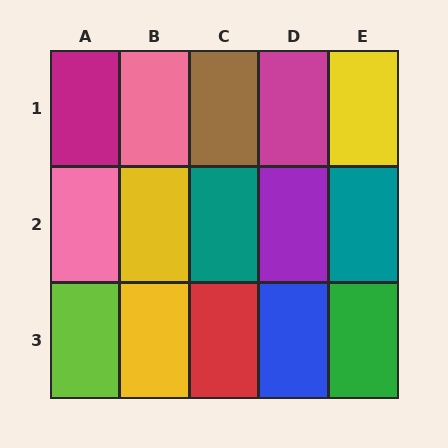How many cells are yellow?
3 cells are yellow.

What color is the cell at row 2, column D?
Purple.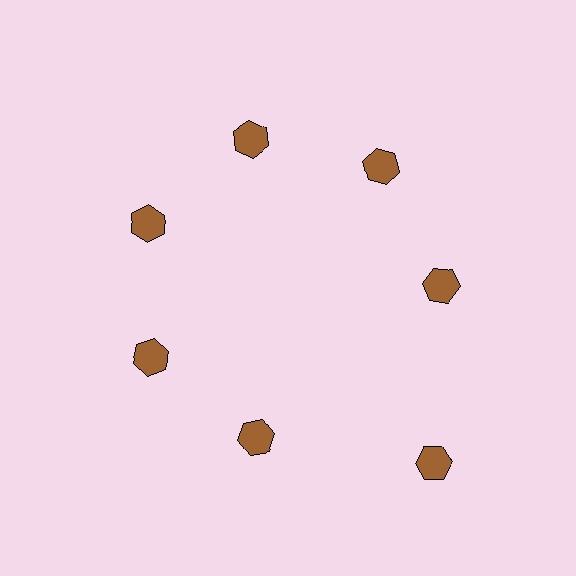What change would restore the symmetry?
The symmetry would be restored by moving it inward, back onto the ring so that all 7 hexagons sit at equal angles and equal distance from the center.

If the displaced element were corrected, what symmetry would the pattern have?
It would have 7-fold rotational symmetry — the pattern would map onto itself every 51 degrees.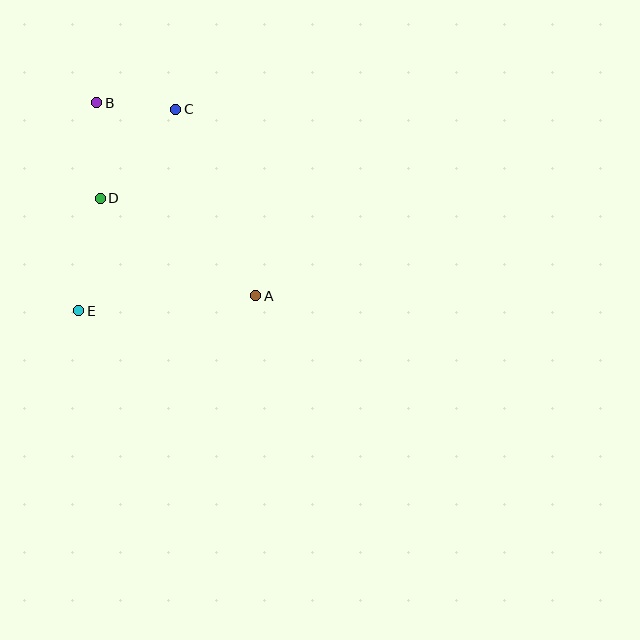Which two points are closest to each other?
Points B and C are closest to each other.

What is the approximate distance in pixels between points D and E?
The distance between D and E is approximately 114 pixels.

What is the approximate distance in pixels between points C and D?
The distance between C and D is approximately 117 pixels.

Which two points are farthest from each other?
Points A and B are farthest from each other.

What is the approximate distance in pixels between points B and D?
The distance between B and D is approximately 96 pixels.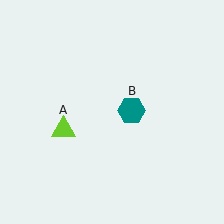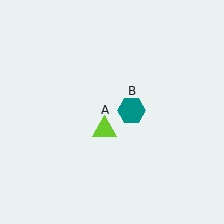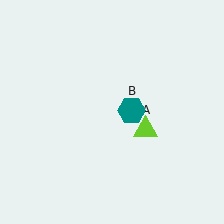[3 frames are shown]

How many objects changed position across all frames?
1 object changed position: lime triangle (object A).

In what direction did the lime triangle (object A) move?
The lime triangle (object A) moved right.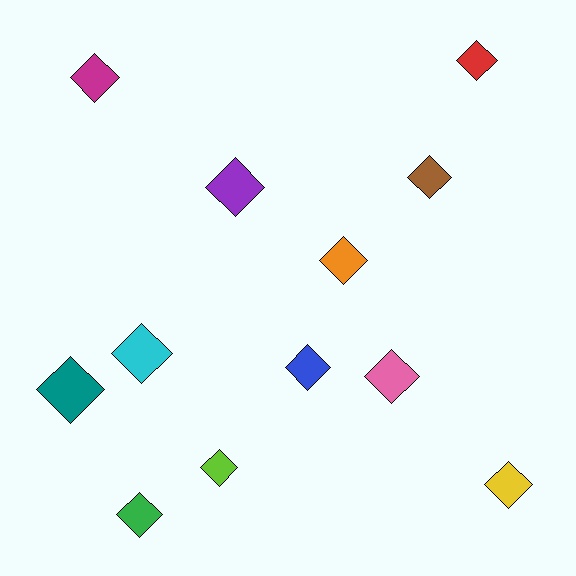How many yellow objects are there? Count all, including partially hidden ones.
There is 1 yellow object.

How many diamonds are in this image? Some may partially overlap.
There are 12 diamonds.